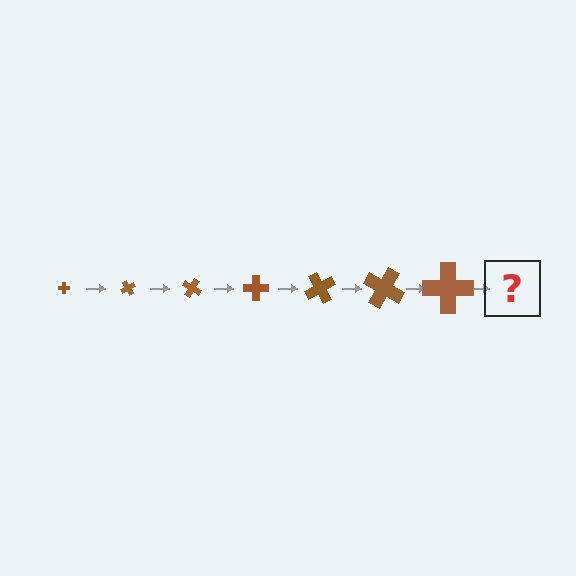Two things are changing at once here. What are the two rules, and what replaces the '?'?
The two rules are that the cross grows larger each step and it rotates 60 degrees each step. The '?' should be a cross, larger than the previous one and rotated 420 degrees from the start.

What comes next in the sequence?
The next element should be a cross, larger than the previous one and rotated 420 degrees from the start.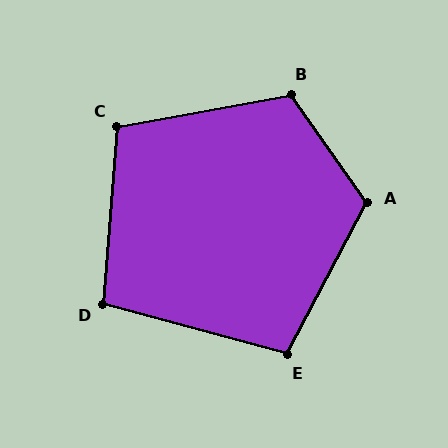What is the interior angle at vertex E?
Approximately 102 degrees (obtuse).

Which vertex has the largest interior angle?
A, at approximately 117 degrees.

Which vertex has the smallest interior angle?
D, at approximately 101 degrees.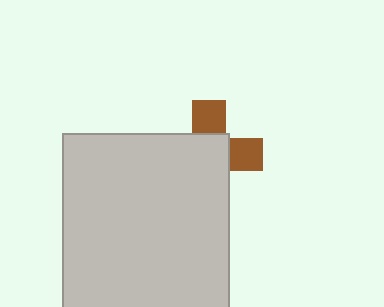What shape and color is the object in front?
The object in front is a light gray rectangle.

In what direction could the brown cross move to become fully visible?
The brown cross could move toward the upper-right. That would shift it out from behind the light gray rectangle entirely.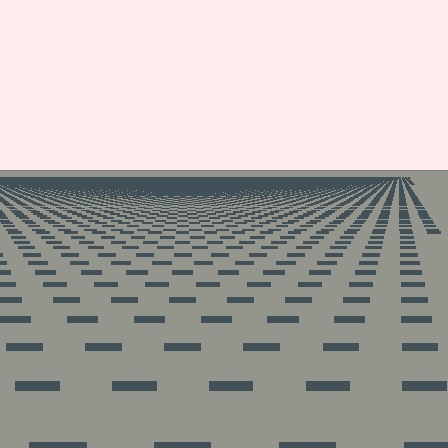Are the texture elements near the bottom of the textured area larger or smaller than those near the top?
Larger. Near the bottom, elements are closer to the viewer and appear at a bigger on-screen size.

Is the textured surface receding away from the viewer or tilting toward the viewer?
The surface is receding away from the viewer. Texture elements get smaller and denser toward the top.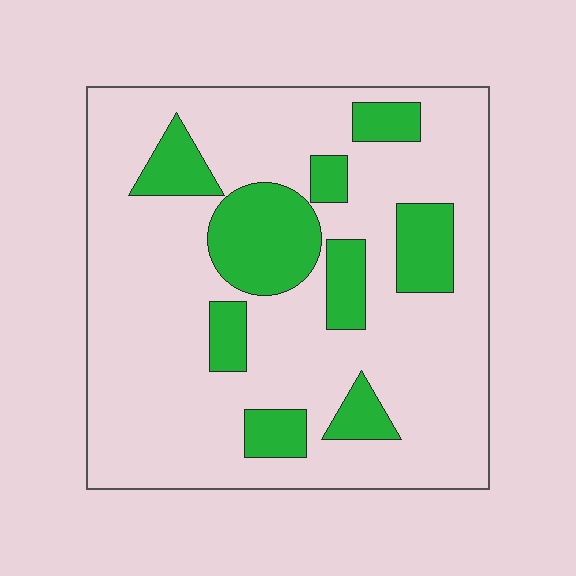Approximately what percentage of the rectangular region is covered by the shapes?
Approximately 20%.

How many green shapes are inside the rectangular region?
9.